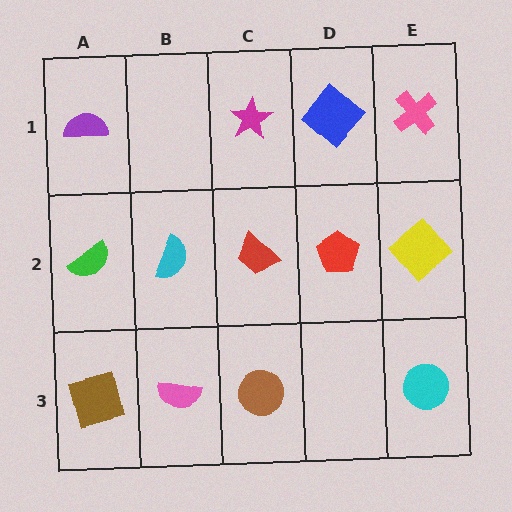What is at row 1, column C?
A magenta star.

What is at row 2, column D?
A red pentagon.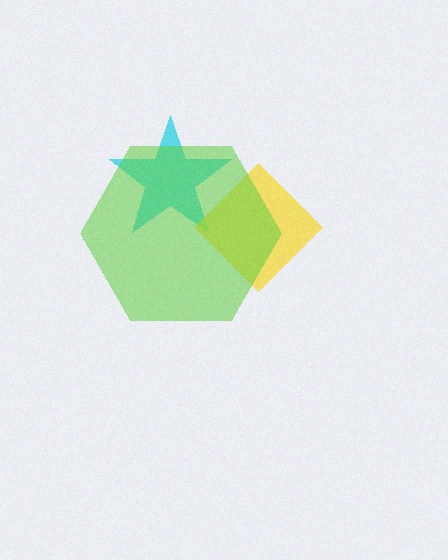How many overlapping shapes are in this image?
There are 3 overlapping shapes in the image.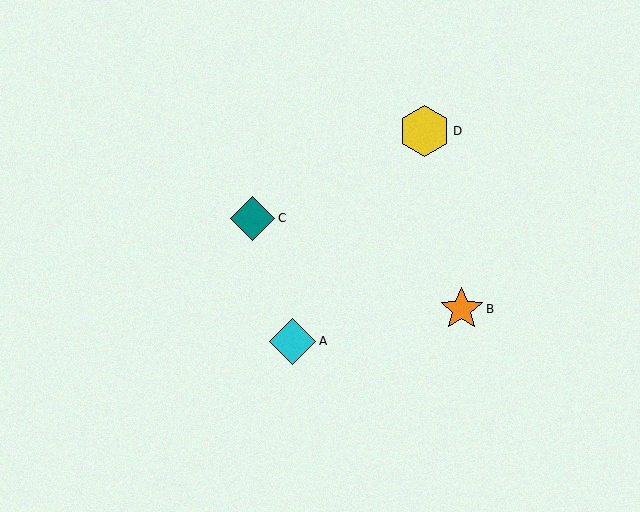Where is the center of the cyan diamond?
The center of the cyan diamond is at (293, 341).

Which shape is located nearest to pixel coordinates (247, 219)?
The teal diamond (labeled C) at (253, 218) is nearest to that location.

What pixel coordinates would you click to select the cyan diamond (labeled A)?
Click at (293, 341) to select the cyan diamond A.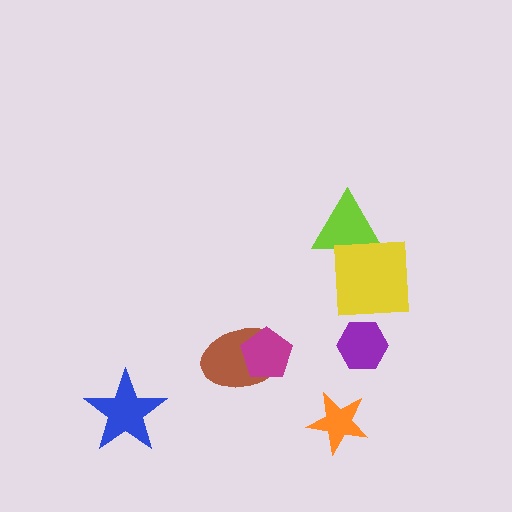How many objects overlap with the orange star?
0 objects overlap with the orange star.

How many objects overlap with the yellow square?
2 objects overlap with the yellow square.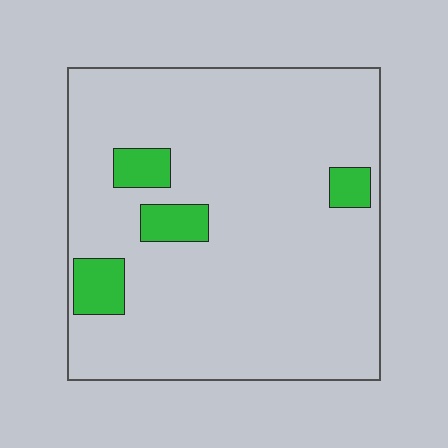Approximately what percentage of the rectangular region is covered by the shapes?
Approximately 10%.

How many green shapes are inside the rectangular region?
4.